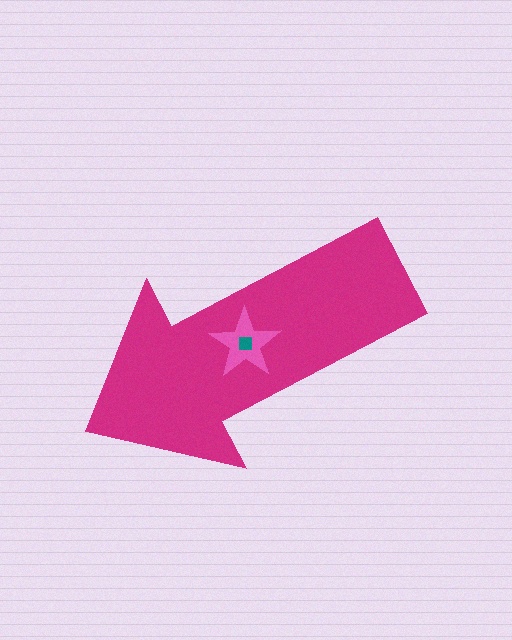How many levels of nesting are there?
3.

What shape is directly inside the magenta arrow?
The pink star.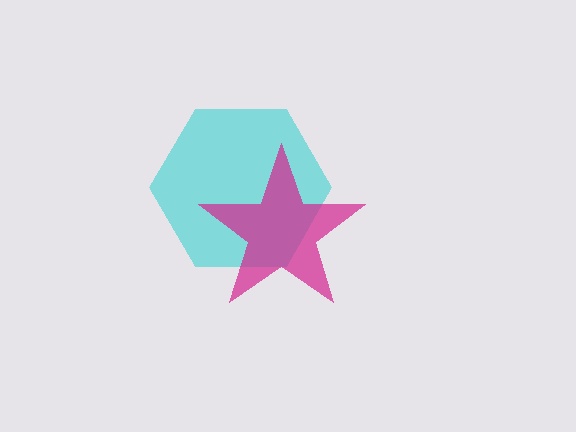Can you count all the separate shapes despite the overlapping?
Yes, there are 2 separate shapes.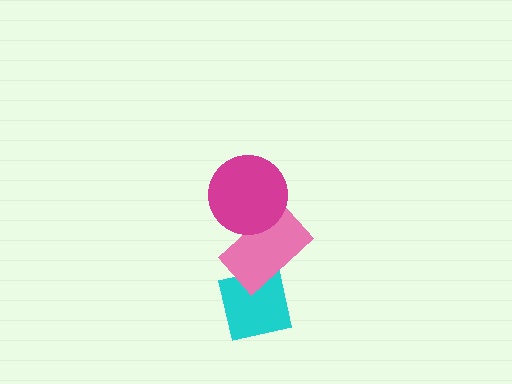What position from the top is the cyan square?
The cyan square is 3rd from the top.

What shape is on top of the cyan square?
The pink rectangle is on top of the cyan square.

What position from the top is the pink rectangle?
The pink rectangle is 2nd from the top.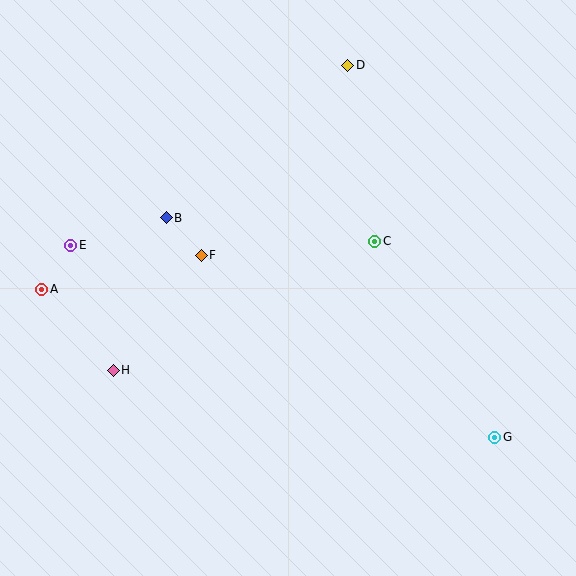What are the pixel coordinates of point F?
Point F is at (201, 255).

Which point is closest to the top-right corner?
Point D is closest to the top-right corner.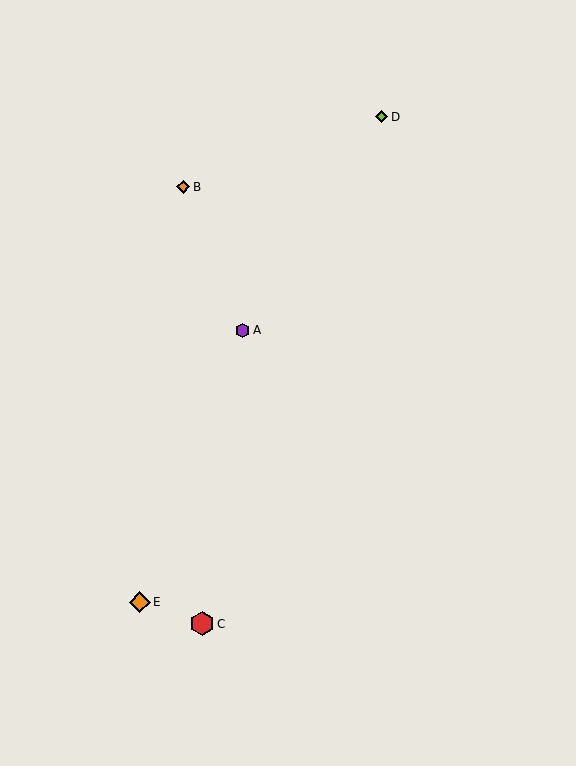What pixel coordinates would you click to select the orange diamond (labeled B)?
Click at (183, 187) to select the orange diamond B.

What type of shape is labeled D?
Shape D is a lime diamond.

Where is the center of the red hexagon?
The center of the red hexagon is at (202, 624).